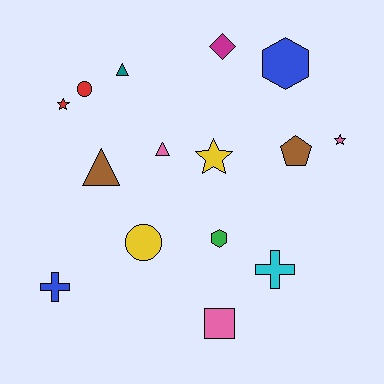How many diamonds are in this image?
There is 1 diamond.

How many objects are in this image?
There are 15 objects.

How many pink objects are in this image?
There are 3 pink objects.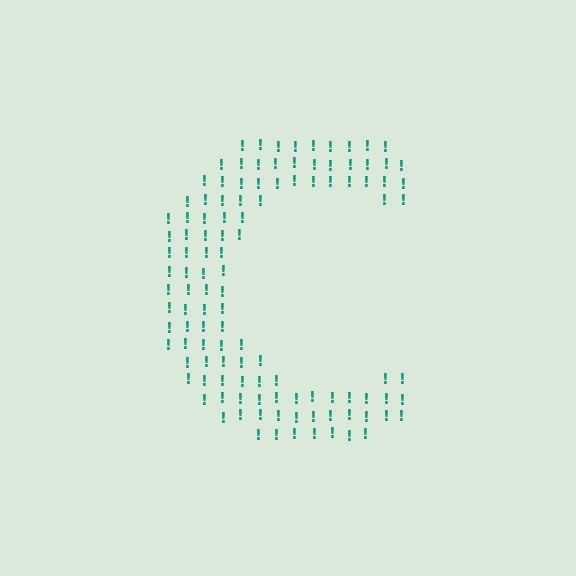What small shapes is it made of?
It is made of small exclamation marks.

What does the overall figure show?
The overall figure shows the letter C.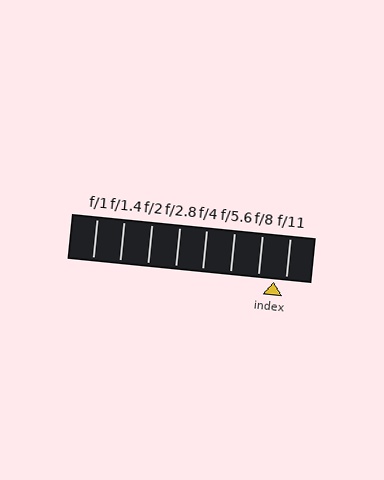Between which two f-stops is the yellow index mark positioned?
The index mark is between f/8 and f/11.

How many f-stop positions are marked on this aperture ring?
There are 8 f-stop positions marked.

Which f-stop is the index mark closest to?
The index mark is closest to f/11.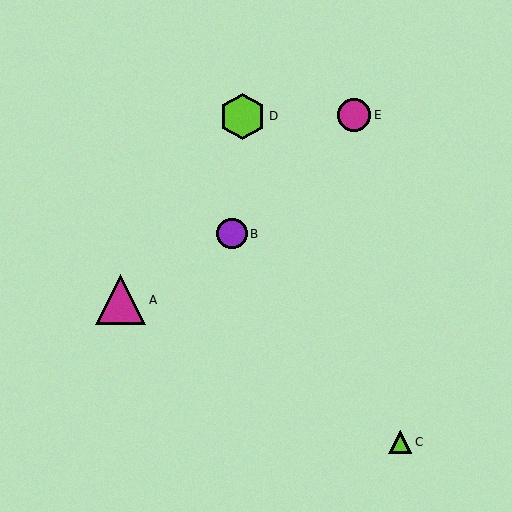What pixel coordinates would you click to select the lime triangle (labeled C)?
Click at (400, 442) to select the lime triangle C.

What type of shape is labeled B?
Shape B is a purple circle.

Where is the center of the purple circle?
The center of the purple circle is at (232, 234).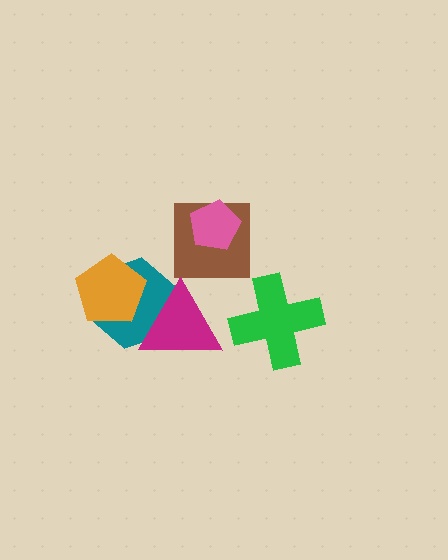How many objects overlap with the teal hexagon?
2 objects overlap with the teal hexagon.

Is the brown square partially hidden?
Yes, it is partially covered by another shape.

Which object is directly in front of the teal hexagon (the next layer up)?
The magenta triangle is directly in front of the teal hexagon.